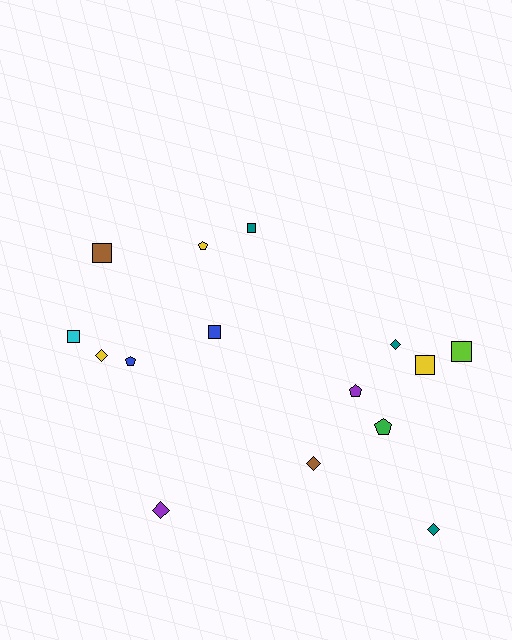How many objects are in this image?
There are 15 objects.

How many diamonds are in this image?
There are 5 diamonds.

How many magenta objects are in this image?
There are no magenta objects.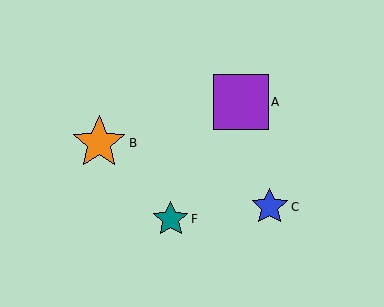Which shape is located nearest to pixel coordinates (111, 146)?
The orange star (labeled B) at (99, 143) is nearest to that location.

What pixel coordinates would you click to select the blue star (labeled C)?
Click at (270, 207) to select the blue star C.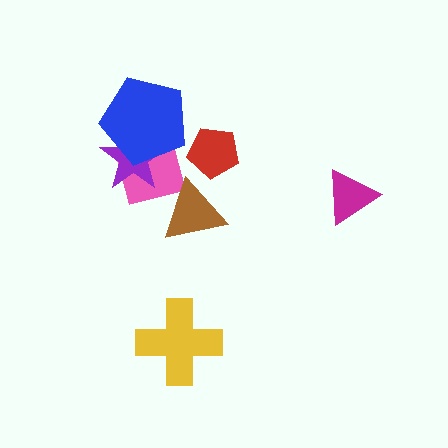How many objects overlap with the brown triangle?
1 object overlaps with the brown triangle.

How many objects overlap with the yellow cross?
0 objects overlap with the yellow cross.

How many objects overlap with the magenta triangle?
0 objects overlap with the magenta triangle.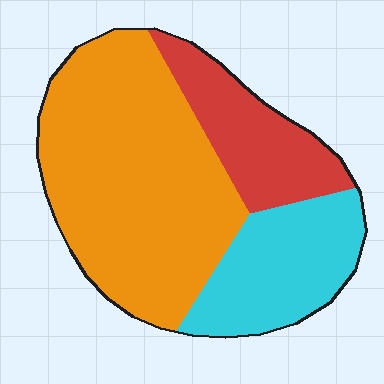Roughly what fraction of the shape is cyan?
Cyan covers roughly 25% of the shape.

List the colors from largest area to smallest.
From largest to smallest: orange, cyan, red.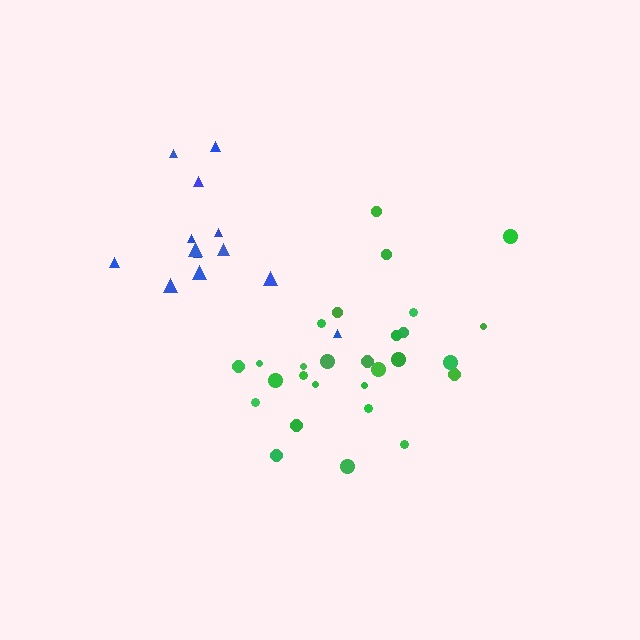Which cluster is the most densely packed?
Green.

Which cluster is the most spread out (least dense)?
Blue.